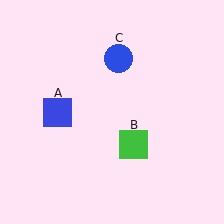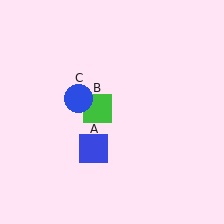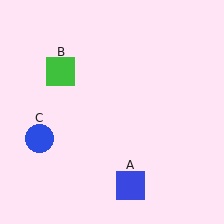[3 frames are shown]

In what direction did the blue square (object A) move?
The blue square (object A) moved down and to the right.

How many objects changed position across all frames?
3 objects changed position: blue square (object A), green square (object B), blue circle (object C).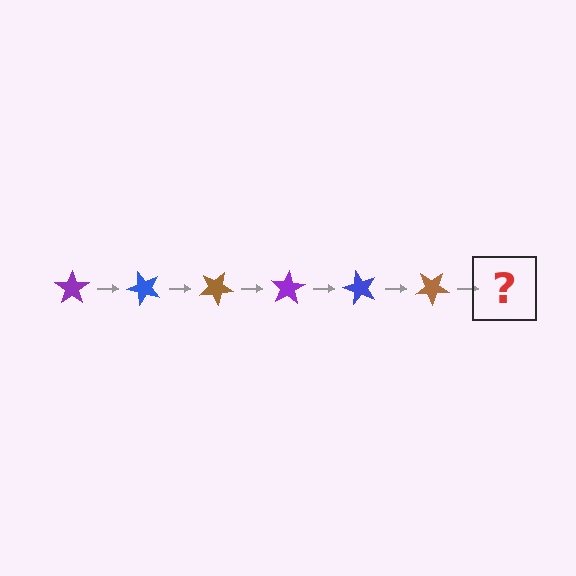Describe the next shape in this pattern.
It should be a purple star, rotated 300 degrees from the start.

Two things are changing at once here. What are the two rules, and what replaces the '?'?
The two rules are that it rotates 50 degrees each step and the color cycles through purple, blue, and brown. The '?' should be a purple star, rotated 300 degrees from the start.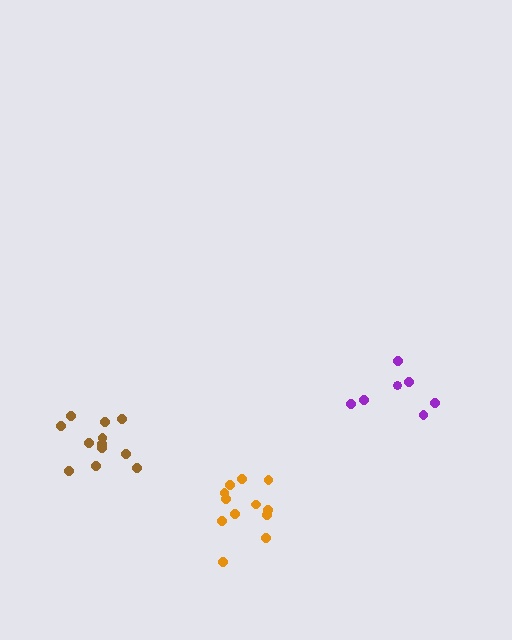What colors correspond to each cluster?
The clusters are colored: purple, orange, brown.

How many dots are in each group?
Group 1: 7 dots, Group 2: 12 dots, Group 3: 12 dots (31 total).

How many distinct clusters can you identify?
There are 3 distinct clusters.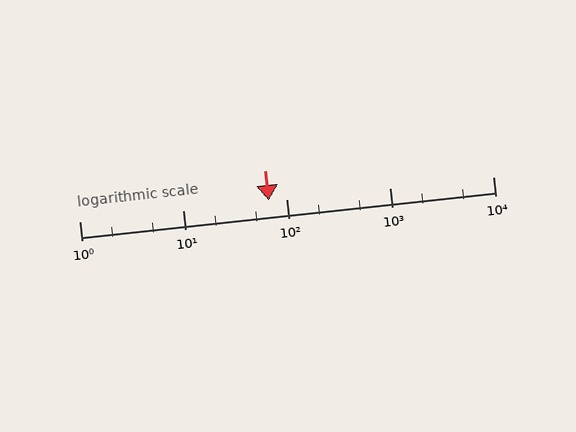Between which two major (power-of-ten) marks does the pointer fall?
The pointer is between 10 and 100.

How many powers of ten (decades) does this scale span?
The scale spans 4 decades, from 1 to 10000.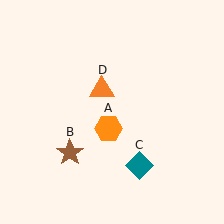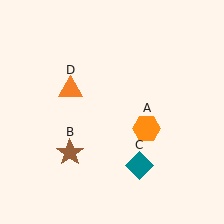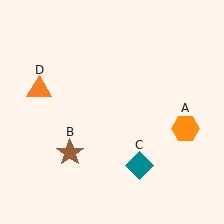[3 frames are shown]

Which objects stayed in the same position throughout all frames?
Brown star (object B) and teal diamond (object C) remained stationary.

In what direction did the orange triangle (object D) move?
The orange triangle (object D) moved left.